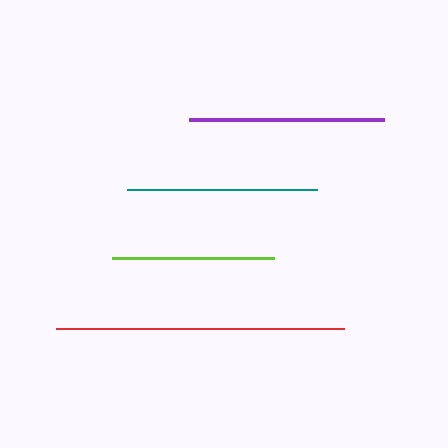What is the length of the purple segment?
The purple segment is approximately 195 pixels long.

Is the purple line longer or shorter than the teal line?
The purple line is longer than the teal line.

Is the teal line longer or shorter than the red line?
The red line is longer than the teal line.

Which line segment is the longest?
The red line is the longest at approximately 287 pixels.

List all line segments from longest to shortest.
From longest to shortest: red, purple, teal, lime.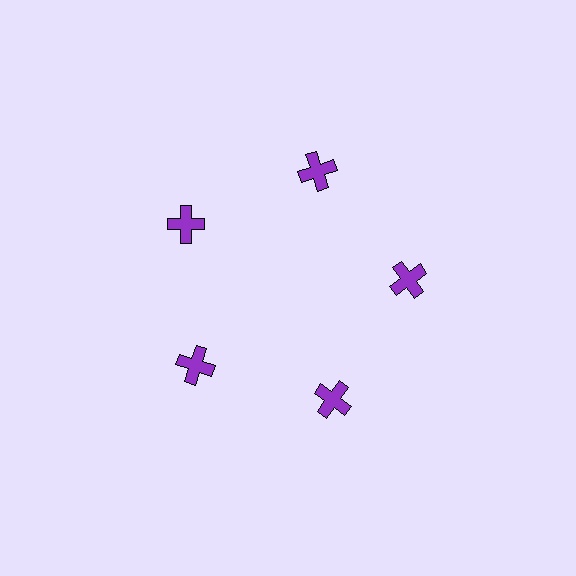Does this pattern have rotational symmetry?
Yes, this pattern has 5-fold rotational symmetry. It looks the same after rotating 72 degrees around the center.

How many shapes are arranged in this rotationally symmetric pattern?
There are 5 shapes, arranged in 5 groups of 1.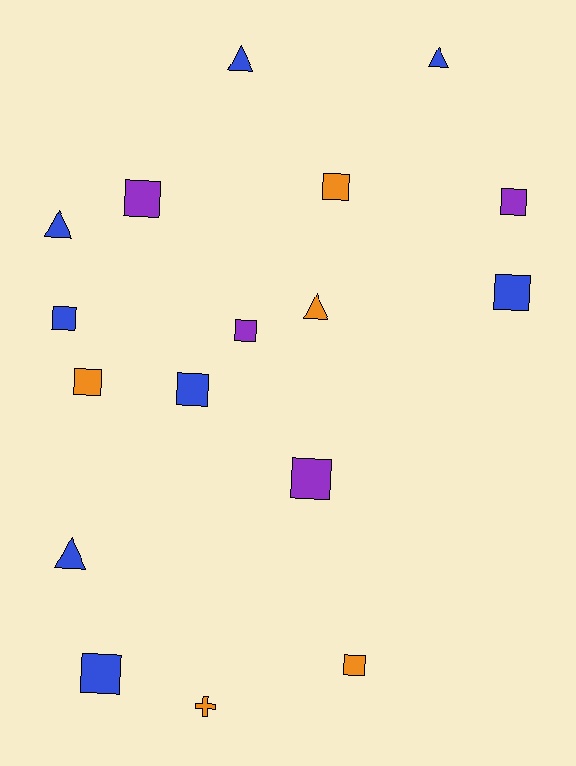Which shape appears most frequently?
Square, with 11 objects.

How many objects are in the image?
There are 17 objects.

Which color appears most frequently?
Blue, with 8 objects.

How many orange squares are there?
There are 3 orange squares.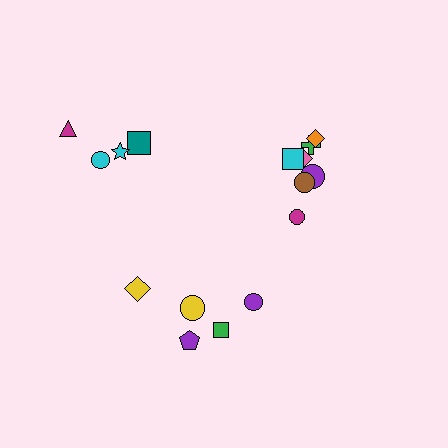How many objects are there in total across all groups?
There are 16 objects.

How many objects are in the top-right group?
There are 7 objects.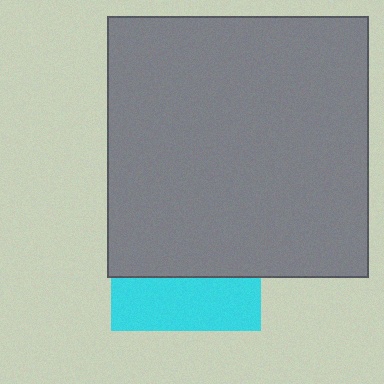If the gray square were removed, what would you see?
You would see the complete cyan square.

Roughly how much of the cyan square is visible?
A small part of it is visible (roughly 36%).